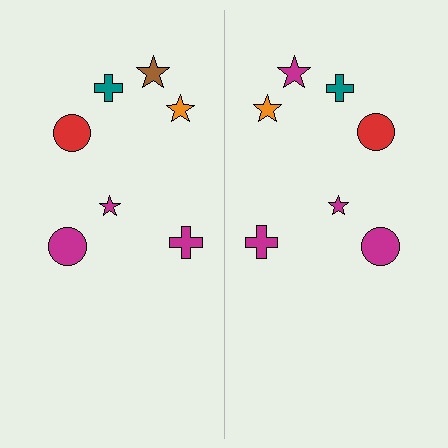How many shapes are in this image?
There are 14 shapes in this image.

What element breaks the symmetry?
The magenta star on the right side breaks the symmetry — its mirror counterpart is brown.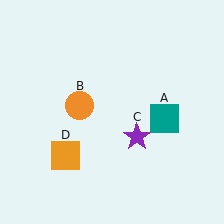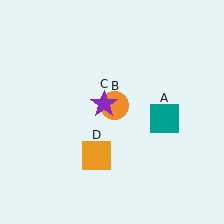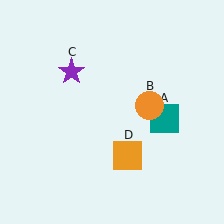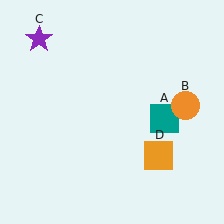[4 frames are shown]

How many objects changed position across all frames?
3 objects changed position: orange circle (object B), purple star (object C), orange square (object D).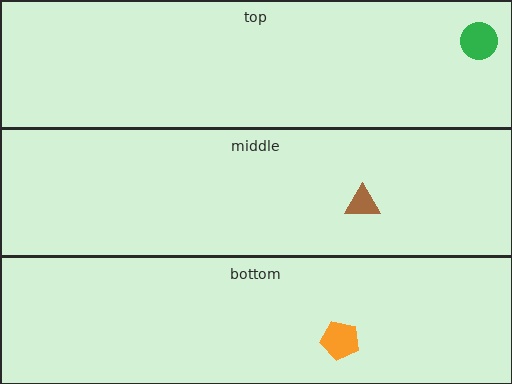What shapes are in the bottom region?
The orange pentagon.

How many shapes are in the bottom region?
1.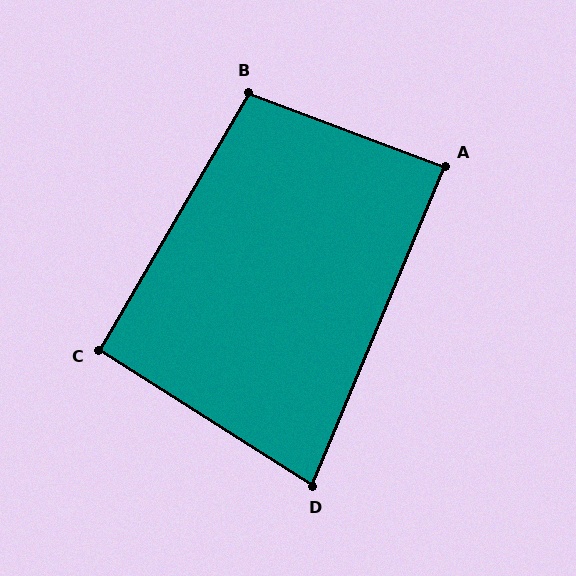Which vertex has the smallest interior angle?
D, at approximately 80 degrees.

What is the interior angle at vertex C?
Approximately 92 degrees (approximately right).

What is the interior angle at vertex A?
Approximately 88 degrees (approximately right).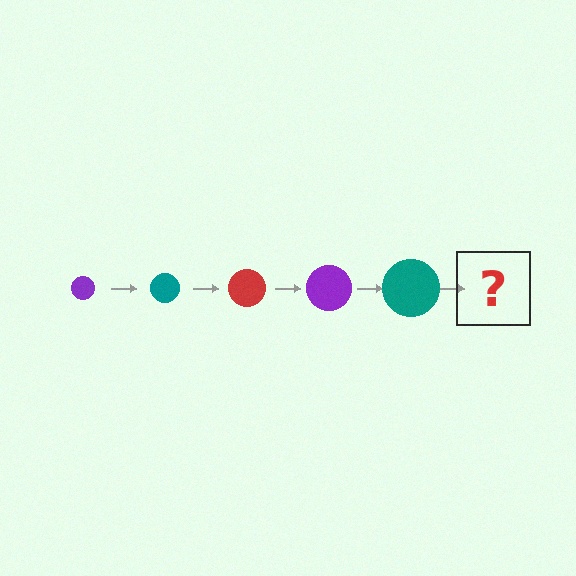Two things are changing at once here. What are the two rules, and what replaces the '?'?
The two rules are that the circle grows larger each step and the color cycles through purple, teal, and red. The '?' should be a red circle, larger than the previous one.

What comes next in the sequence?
The next element should be a red circle, larger than the previous one.